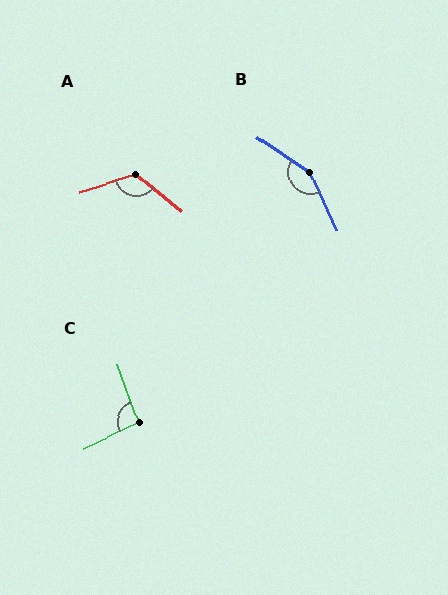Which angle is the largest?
B, at approximately 149 degrees.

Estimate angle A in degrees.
Approximately 125 degrees.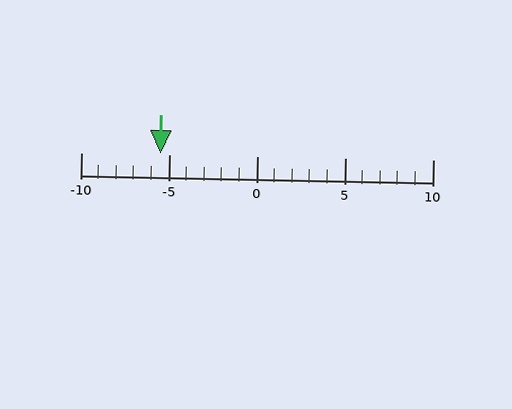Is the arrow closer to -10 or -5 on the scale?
The arrow is closer to -5.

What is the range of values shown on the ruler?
The ruler shows values from -10 to 10.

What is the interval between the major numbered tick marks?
The major tick marks are spaced 5 units apart.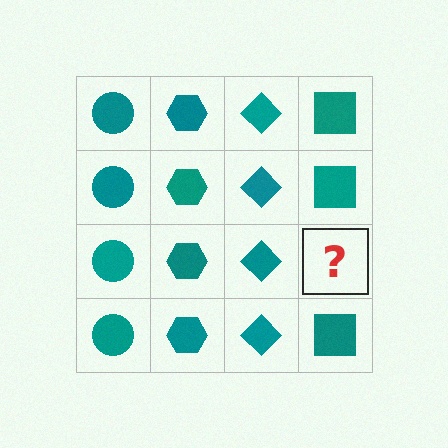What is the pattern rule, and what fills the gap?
The rule is that each column has a consistent shape. The gap should be filled with a teal square.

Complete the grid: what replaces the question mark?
The question mark should be replaced with a teal square.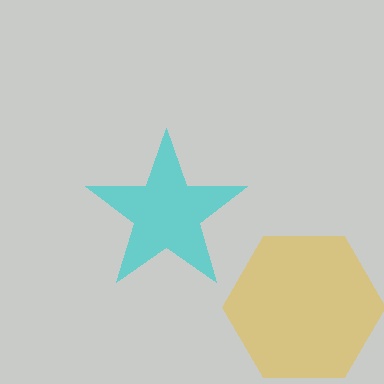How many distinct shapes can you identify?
There are 2 distinct shapes: a yellow hexagon, a cyan star.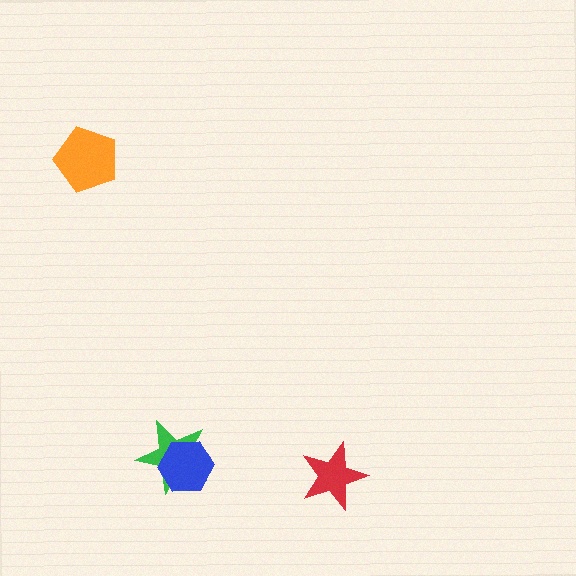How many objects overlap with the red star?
0 objects overlap with the red star.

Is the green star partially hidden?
Yes, it is partially covered by another shape.